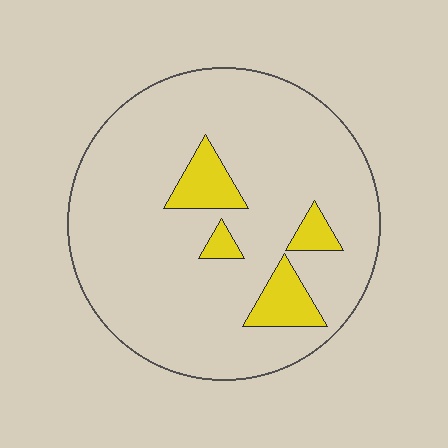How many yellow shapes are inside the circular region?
4.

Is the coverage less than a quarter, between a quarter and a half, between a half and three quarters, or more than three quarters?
Less than a quarter.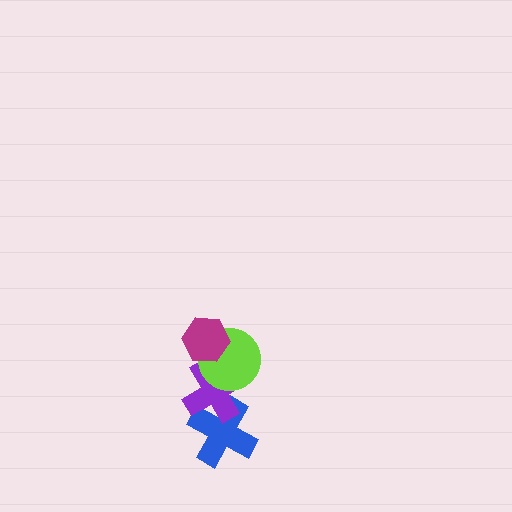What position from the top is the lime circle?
The lime circle is 2nd from the top.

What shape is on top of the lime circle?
The magenta hexagon is on top of the lime circle.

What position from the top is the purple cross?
The purple cross is 3rd from the top.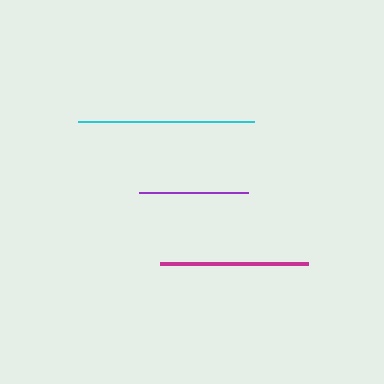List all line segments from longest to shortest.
From longest to shortest: cyan, magenta, purple.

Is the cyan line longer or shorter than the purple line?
The cyan line is longer than the purple line.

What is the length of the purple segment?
The purple segment is approximately 109 pixels long.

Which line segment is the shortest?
The purple line is the shortest at approximately 109 pixels.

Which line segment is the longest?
The cyan line is the longest at approximately 177 pixels.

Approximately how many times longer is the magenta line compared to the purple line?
The magenta line is approximately 1.4 times the length of the purple line.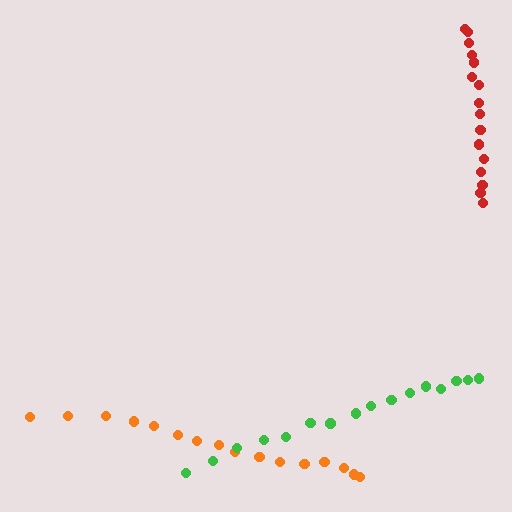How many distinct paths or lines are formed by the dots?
There are 3 distinct paths.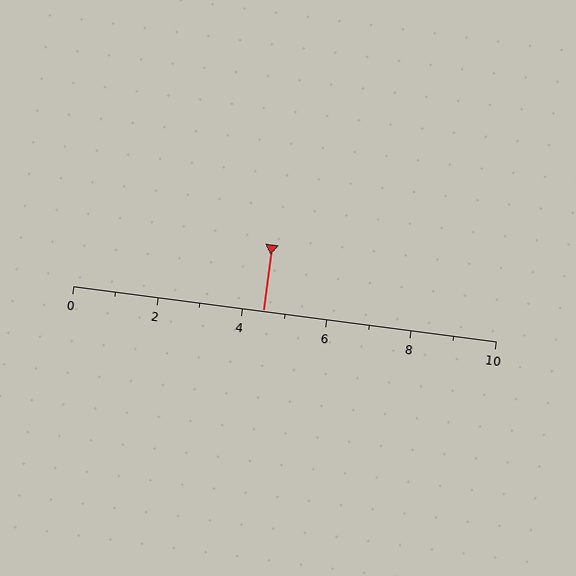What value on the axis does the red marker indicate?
The marker indicates approximately 4.5.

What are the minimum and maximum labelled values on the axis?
The axis runs from 0 to 10.